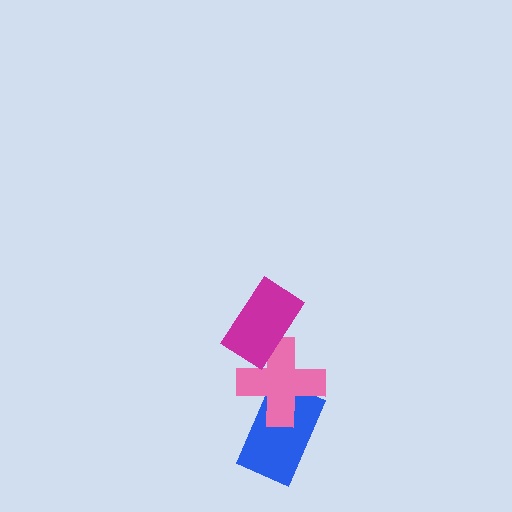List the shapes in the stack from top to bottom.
From top to bottom: the magenta rectangle, the pink cross, the blue rectangle.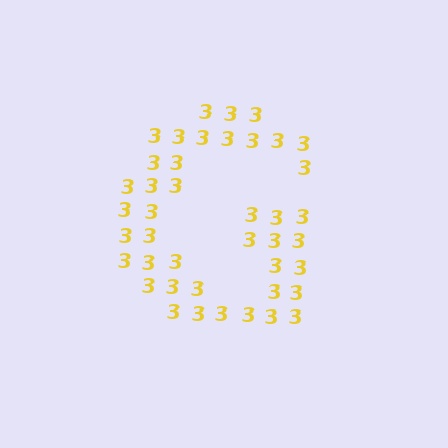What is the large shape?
The large shape is the letter G.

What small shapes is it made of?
It is made of small digit 3's.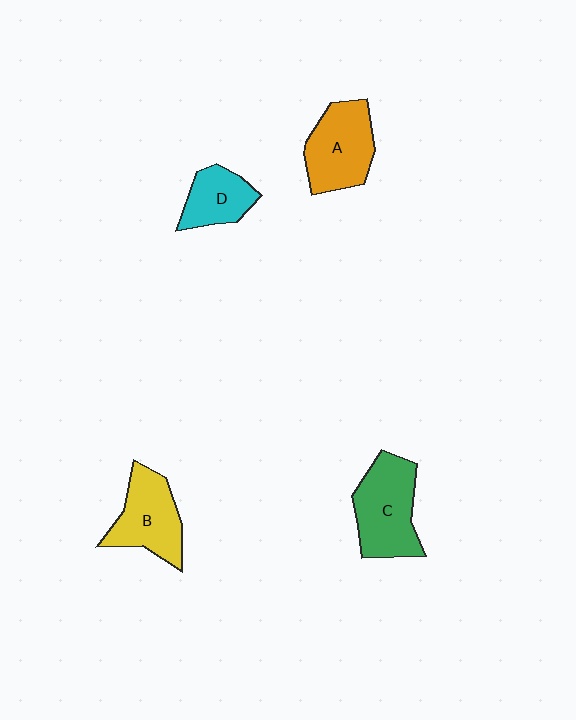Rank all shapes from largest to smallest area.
From largest to smallest: C (green), A (orange), B (yellow), D (cyan).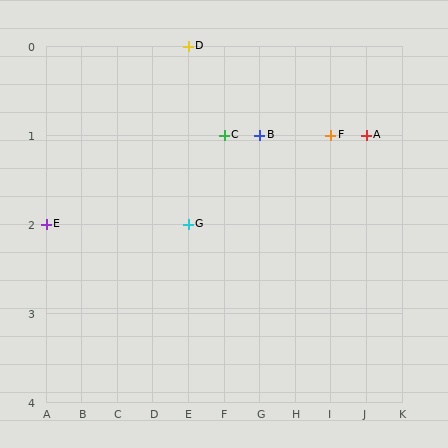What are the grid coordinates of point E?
Point E is at grid coordinates (A, 2).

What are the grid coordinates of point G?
Point G is at grid coordinates (E, 2).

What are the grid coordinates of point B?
Point B is at grid coordinates (G, 1).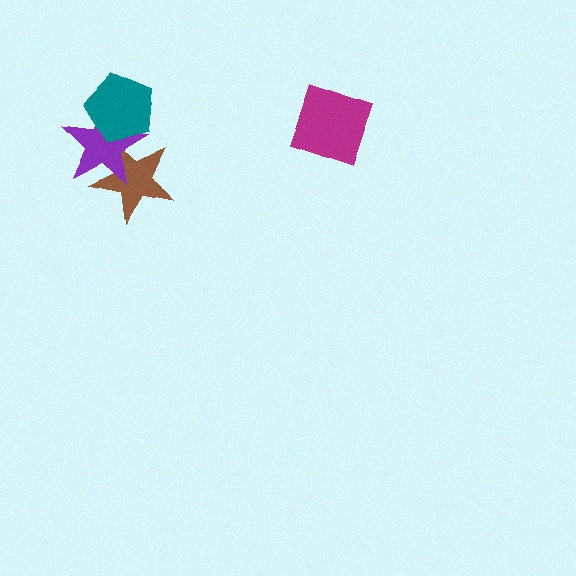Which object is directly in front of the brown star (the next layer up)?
The purple star is directly in front of the brown star.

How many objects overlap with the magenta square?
0 objects overlap with the magenta square.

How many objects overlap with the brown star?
2 objects overlap with the brown star.